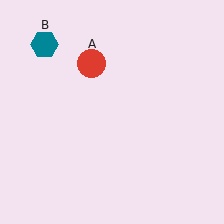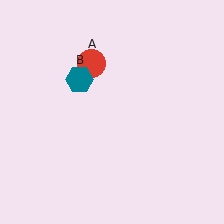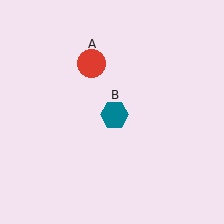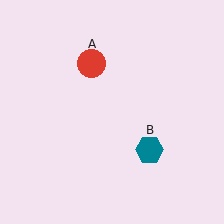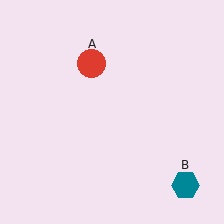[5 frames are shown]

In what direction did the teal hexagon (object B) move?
The teal hexagon (object B) moved down and to the right.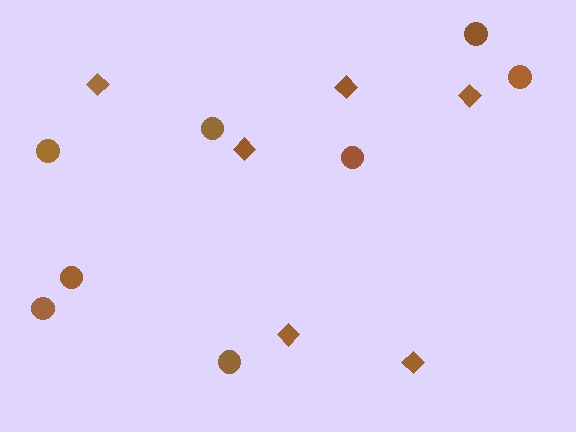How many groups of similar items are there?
There are 2 groups: one group of diamonds (6) and one group of circles (8).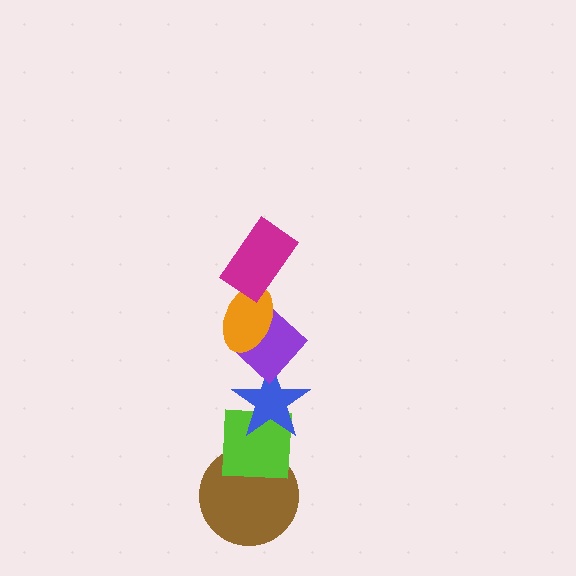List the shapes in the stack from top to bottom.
From top to bottom: the magenta rectangle, the orange ellipse, the purple diamond, the blue star, the lime square, the brown circle.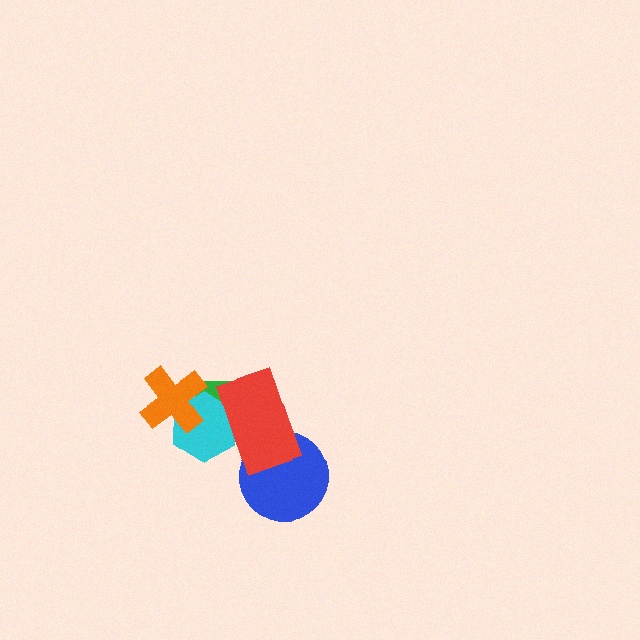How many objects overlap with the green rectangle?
3 objects overlap with the green rectangle.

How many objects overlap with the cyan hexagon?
3 objects overlap with the cyan hexagon.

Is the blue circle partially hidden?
Yes, it is partially covered by another shape.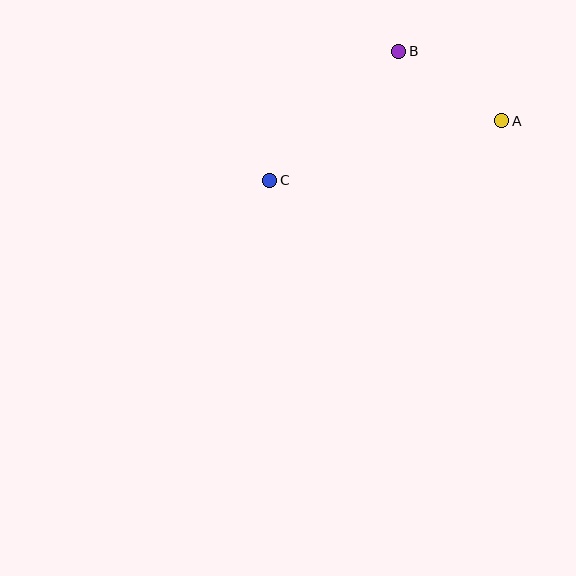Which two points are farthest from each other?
Points A and C are farthest from each other.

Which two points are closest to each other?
Points A and B are closest to each other.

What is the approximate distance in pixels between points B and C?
The distance between B and C is approximately 183 pixels.